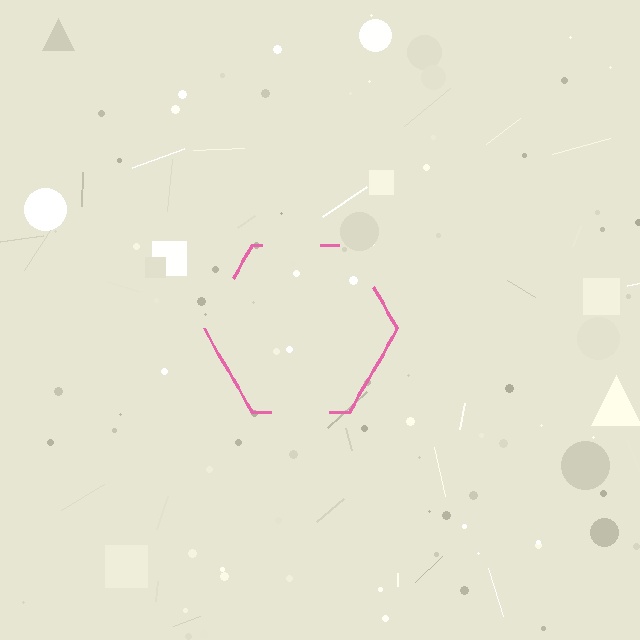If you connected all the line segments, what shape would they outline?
They would outline a hexagon.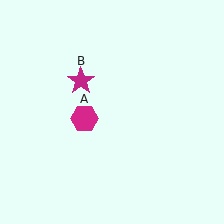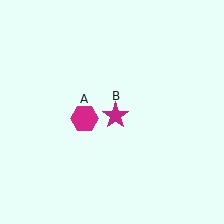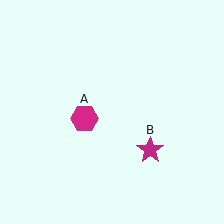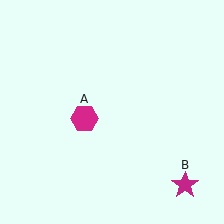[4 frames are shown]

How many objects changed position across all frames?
1 object changed position: magenta star (object B).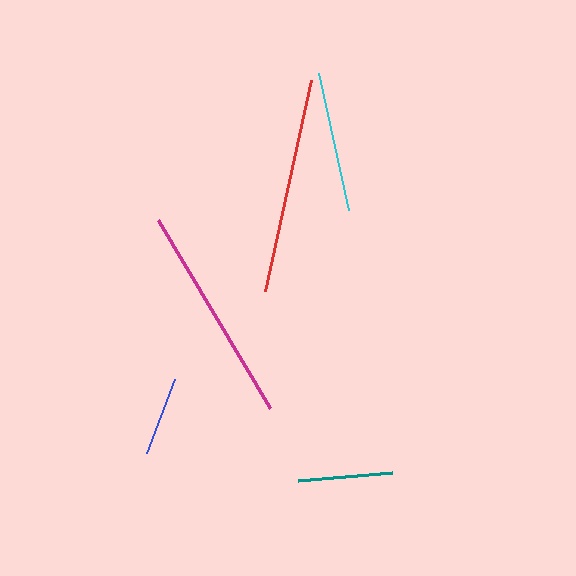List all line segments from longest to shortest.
From longest to shortest: magenta, red, cyan, teal, blue.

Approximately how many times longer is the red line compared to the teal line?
The red line is approximately 2.3 times the length of the teal line.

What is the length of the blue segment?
The blue segment is approximately 79 pixels long.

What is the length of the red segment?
The red segment is approximately 216 pixels long.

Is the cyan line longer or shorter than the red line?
The red line is longer than the cyan line.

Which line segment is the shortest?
The blue line is the shortest at approximately 79 pixels.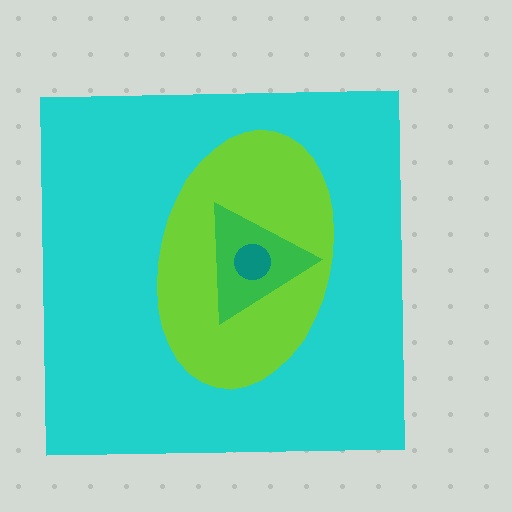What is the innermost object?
The teal circle.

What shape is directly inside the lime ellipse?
The green triangle.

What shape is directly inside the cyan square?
The lime ellipse.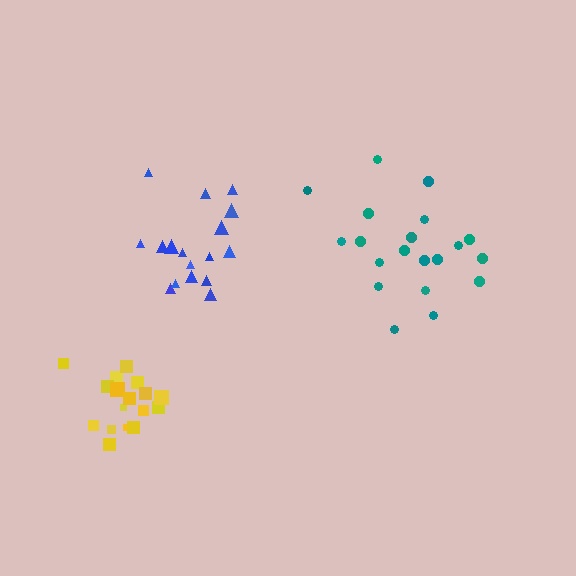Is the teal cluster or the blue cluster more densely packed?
Blue.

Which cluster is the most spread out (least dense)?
Teal.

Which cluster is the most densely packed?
Yellow.